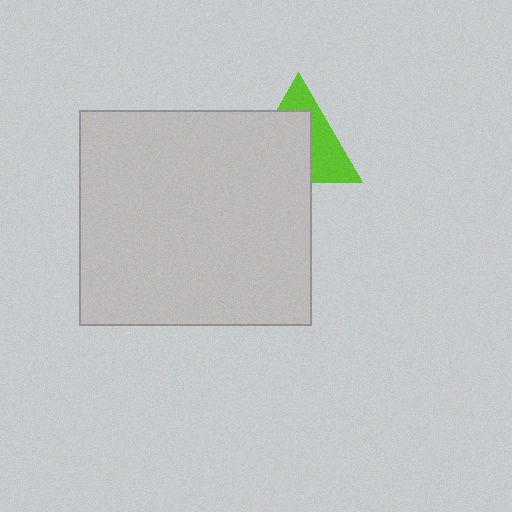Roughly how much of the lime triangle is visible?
A small part of it is visible (roughly 43%).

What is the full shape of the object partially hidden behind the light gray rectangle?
The partially hidden object is a lime triangle.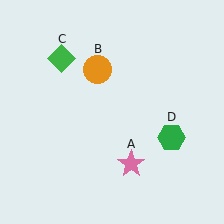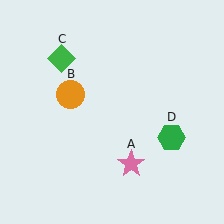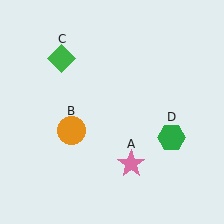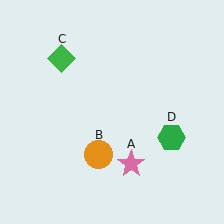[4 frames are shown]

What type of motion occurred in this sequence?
The orange circle (object B) rotated counterclockwise around the center of the scene.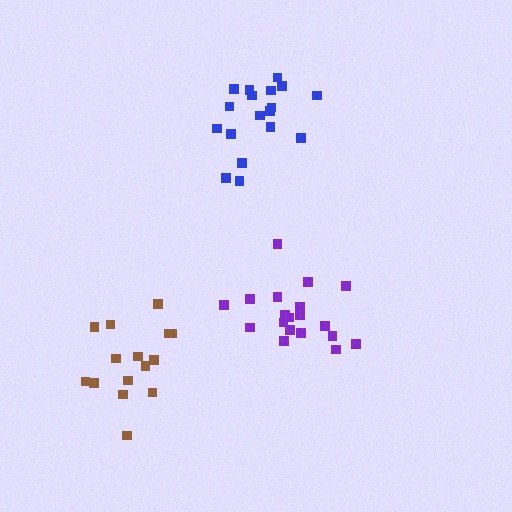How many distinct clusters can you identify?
There are 3 distinct clusters.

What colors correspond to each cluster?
The clusters are colored: blue, purple, brown.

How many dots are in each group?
Group 1: 19 dots, Group 2: 19 dots, Group 3: 15 dots (53 total).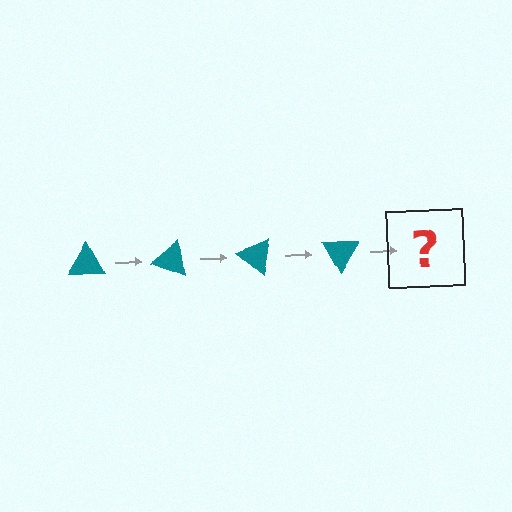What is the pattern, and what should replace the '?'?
The pattern is that the triangle rotates 20 degrees each step. The '?' should be a teal triangle rotated 80 degrees.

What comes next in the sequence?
The next element should be a teal triangle rotated 80 degrees.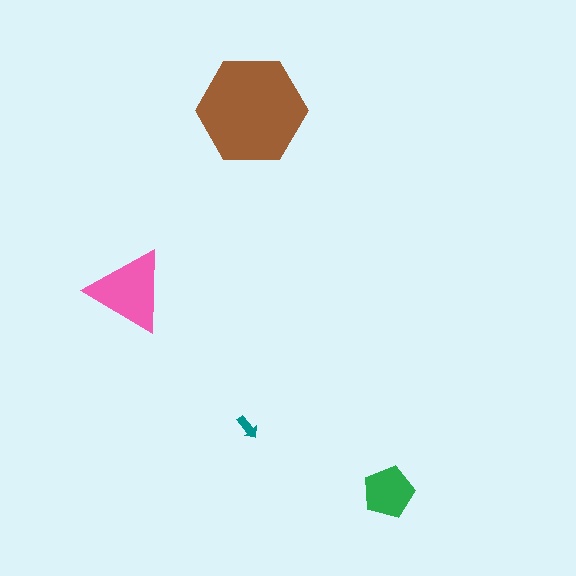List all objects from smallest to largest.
The teal arrow, the green pentagon, the pink triangle, the brown hexagon.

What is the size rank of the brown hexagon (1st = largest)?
1st.